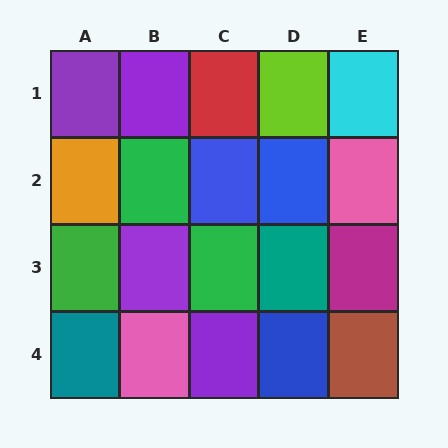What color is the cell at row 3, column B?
Purple.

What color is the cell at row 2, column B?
Green.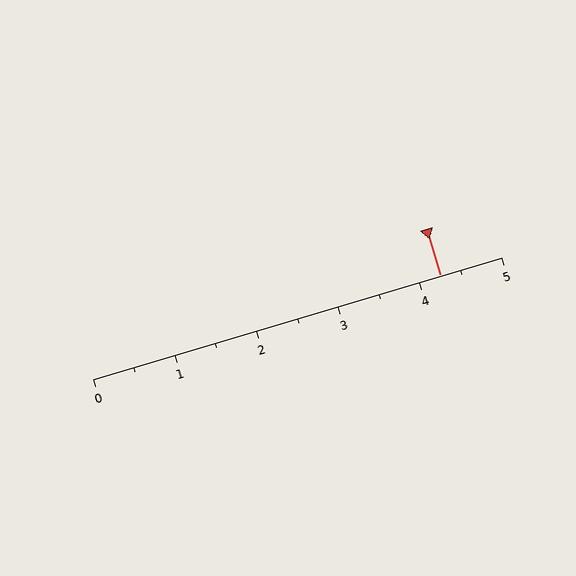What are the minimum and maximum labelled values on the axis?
The axis runs from 0 to 5.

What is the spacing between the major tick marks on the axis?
The major ticks are spaced 1 apart.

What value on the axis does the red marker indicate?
The marker indicates approximately 4.2.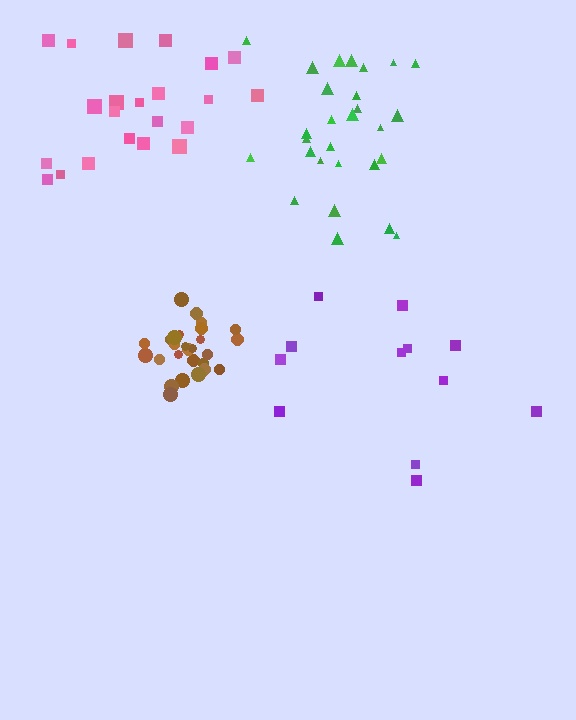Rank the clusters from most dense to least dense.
brown, green, pink, purple.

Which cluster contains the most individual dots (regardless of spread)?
Brown (29).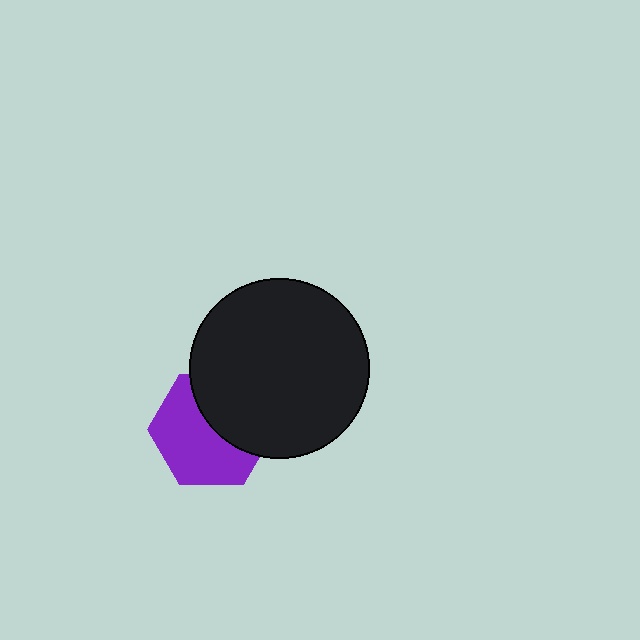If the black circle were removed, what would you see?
You would see the complete purple hexagon.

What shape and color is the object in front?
The object in front is a black circle.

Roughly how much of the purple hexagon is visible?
About half of it is visible (roughly 58%).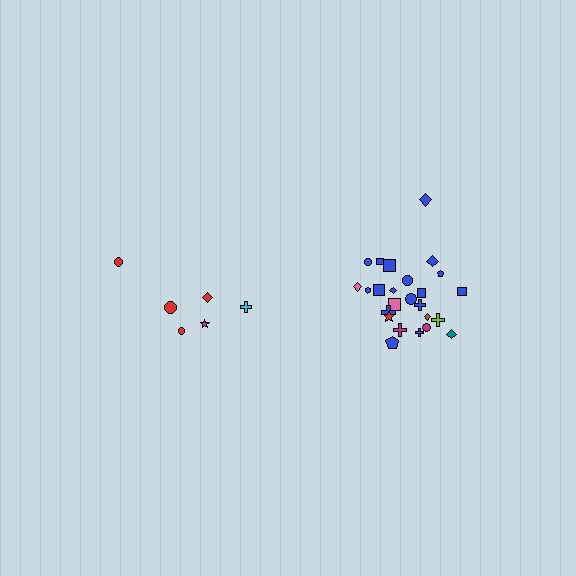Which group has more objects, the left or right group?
The right group.